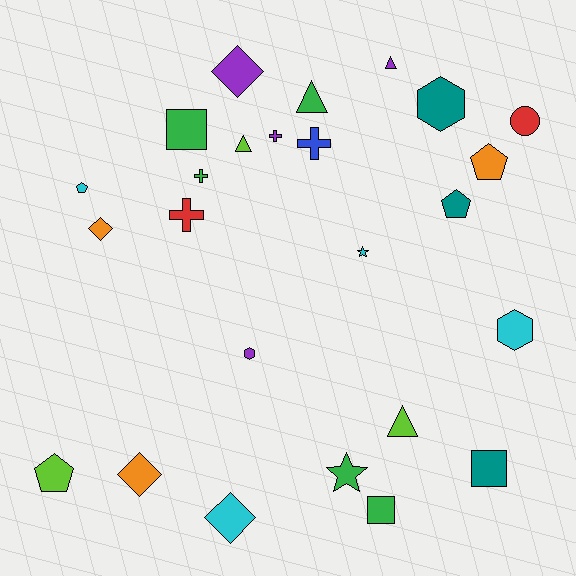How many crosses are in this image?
There are 4 crosses.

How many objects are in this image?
There are 25 objects.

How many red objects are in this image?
There are 2 red objects.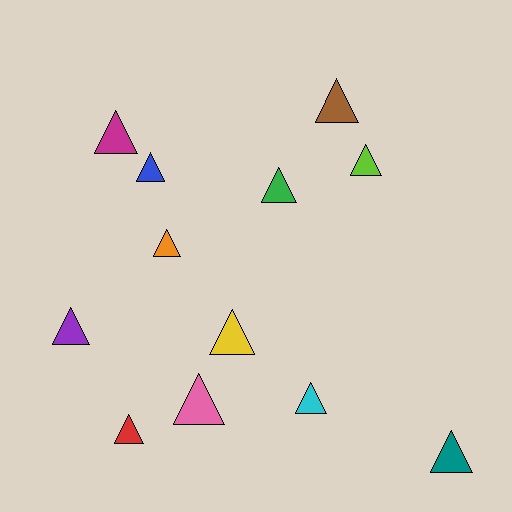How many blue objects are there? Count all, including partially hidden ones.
There is 1 blue object.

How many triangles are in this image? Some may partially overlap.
There are 12 triangles.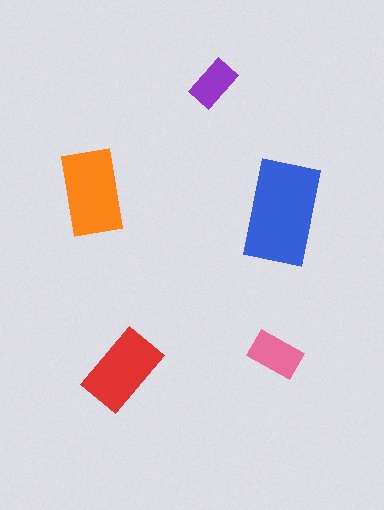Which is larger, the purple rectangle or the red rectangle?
The red one.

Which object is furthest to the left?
The orange rectangle is leftmost.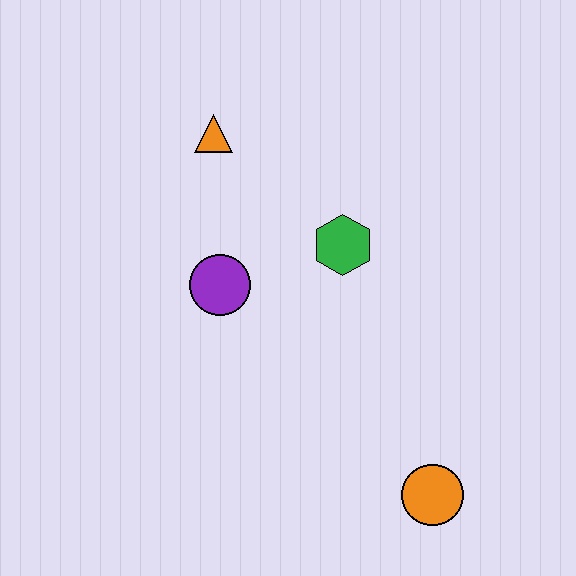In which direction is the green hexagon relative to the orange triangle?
The green hexagon is to the right of the orange triangle.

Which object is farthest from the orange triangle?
The orange circle is farthest from the orange triangle.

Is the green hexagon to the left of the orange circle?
Yes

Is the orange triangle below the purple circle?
No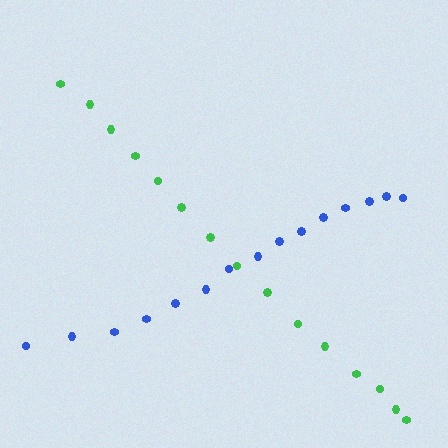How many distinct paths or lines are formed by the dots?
There are 2 distinct paths.